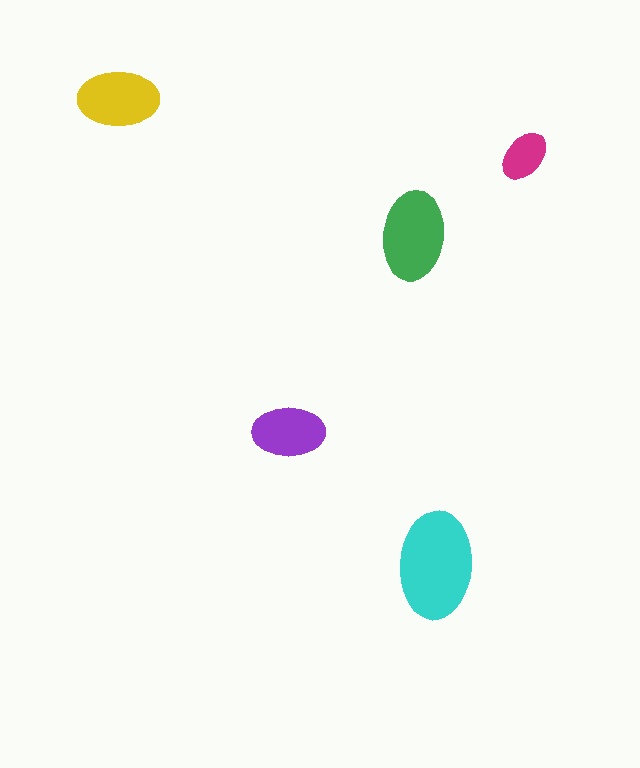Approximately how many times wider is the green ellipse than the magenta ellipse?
About 1.5 times wider.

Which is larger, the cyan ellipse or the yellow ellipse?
The cyan one.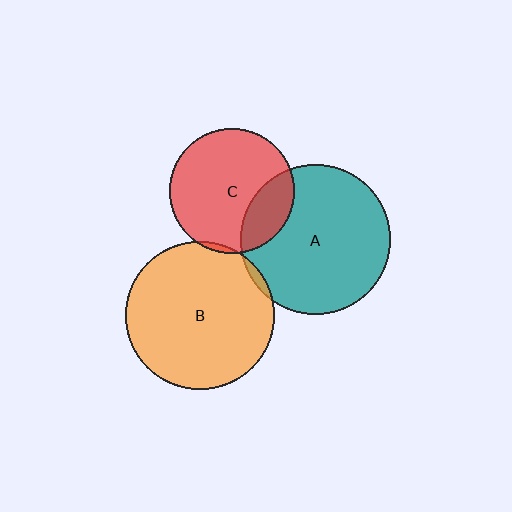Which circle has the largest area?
Circle A (teal).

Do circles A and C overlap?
Yes.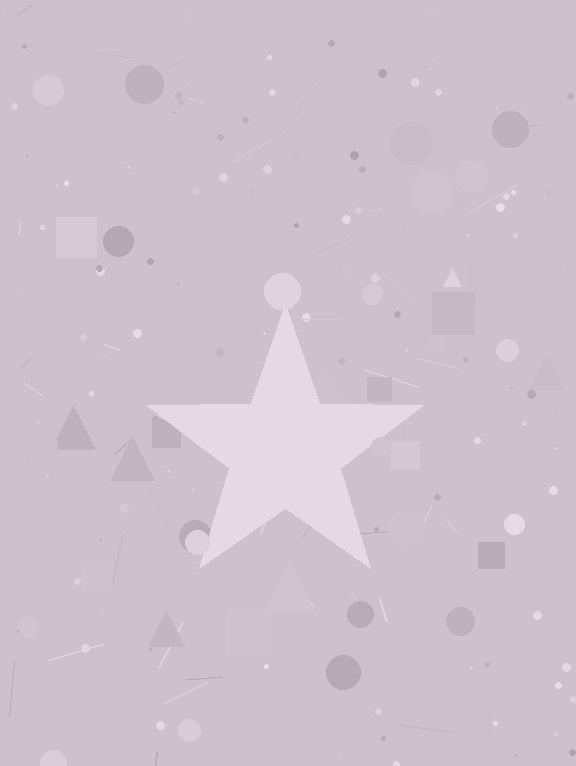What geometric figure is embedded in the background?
A star is embedded in the background.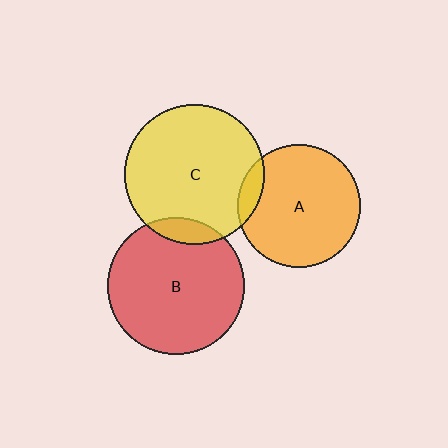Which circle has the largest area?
Circle C (yellow).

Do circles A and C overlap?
Yes.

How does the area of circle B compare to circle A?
Approximately 1.2 times.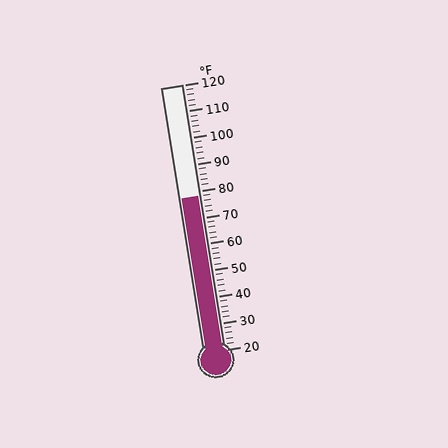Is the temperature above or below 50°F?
The temperature is above 50°F.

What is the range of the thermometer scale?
The thermometer scale ranges from 20°F to 120°F.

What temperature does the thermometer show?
The thermometer shows approximately 78°F.